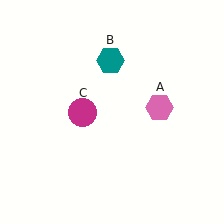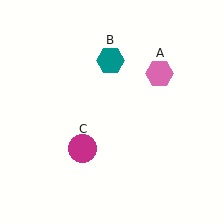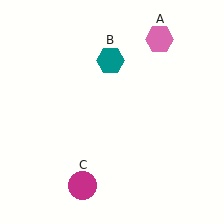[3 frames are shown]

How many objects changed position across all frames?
2 objects changed position: pink hexagon (object A), magenta circle (object C).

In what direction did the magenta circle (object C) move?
The magenta circle (object C) moved down.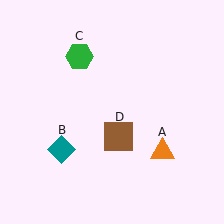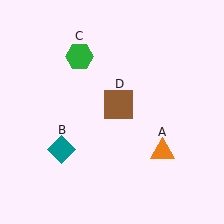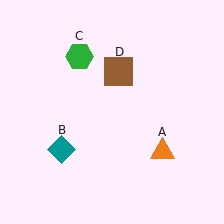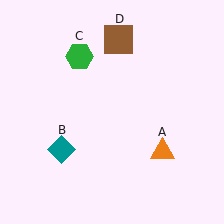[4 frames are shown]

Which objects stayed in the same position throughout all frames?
Orange triangle (object A) and teal diamond (object B) and green hexagon (object C) remained stationary.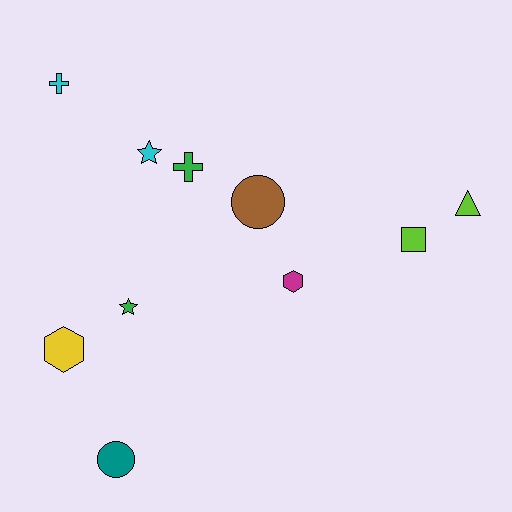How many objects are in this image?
There are 10 objects.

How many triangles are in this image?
There is 1 triangle.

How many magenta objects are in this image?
There is 1 magenta object.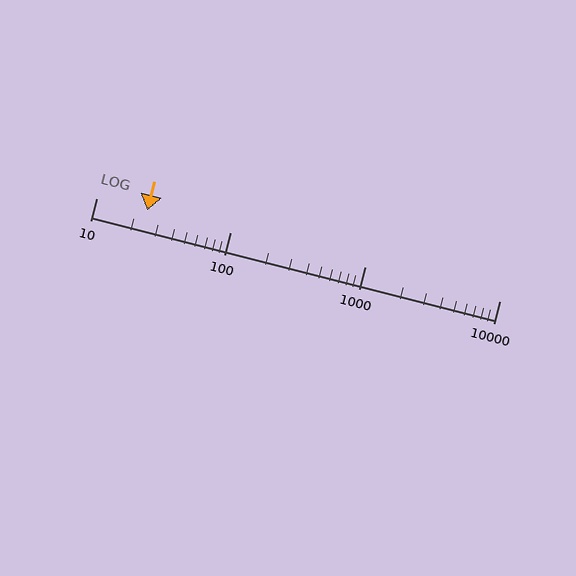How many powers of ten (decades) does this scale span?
The scale spans 3 decades, from 10 to 10000.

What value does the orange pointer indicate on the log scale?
The pointer indicates approximately 24.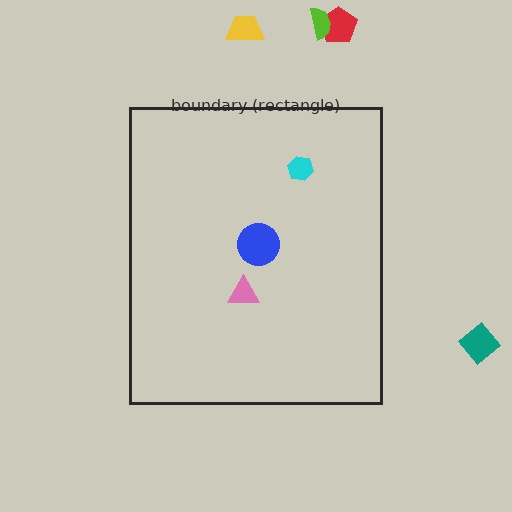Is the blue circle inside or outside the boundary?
Inside.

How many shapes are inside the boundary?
3 inside, 4 outside.